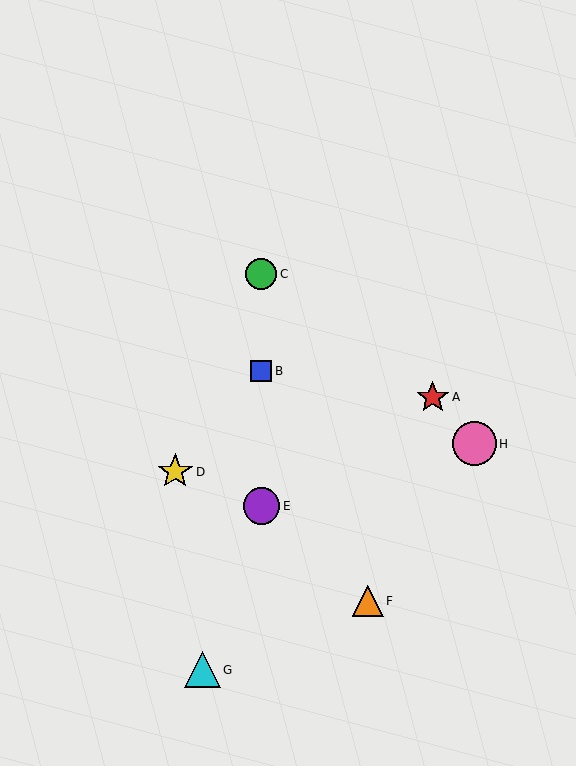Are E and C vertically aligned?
Yes, both are at x≈261.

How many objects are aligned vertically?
3 objects (B, C, E) are aligned vertically.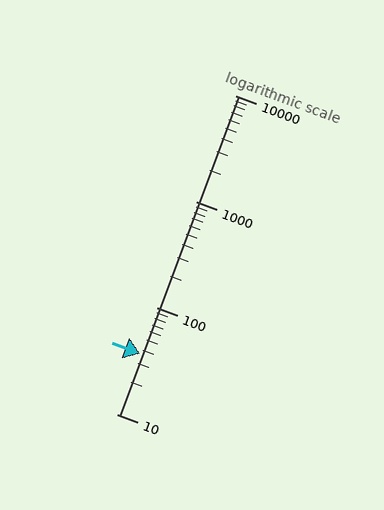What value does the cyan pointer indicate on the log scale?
The pointer indicates approximately 37.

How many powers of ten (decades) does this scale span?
The scale spans 3 decades, from 10 to 10000.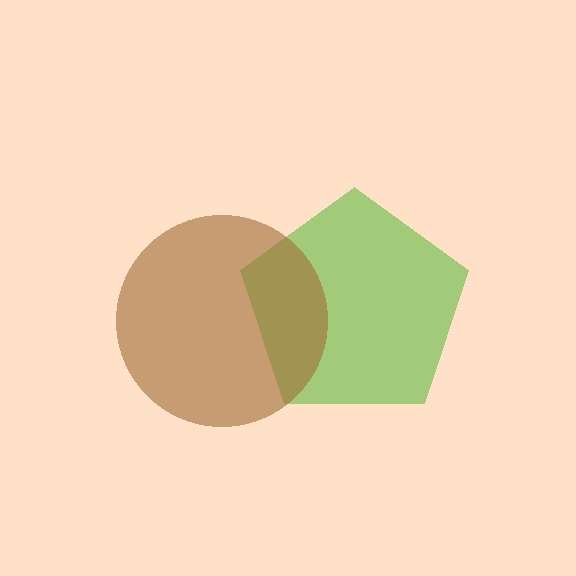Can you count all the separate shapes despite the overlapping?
Yes, there are 2 separate shapes.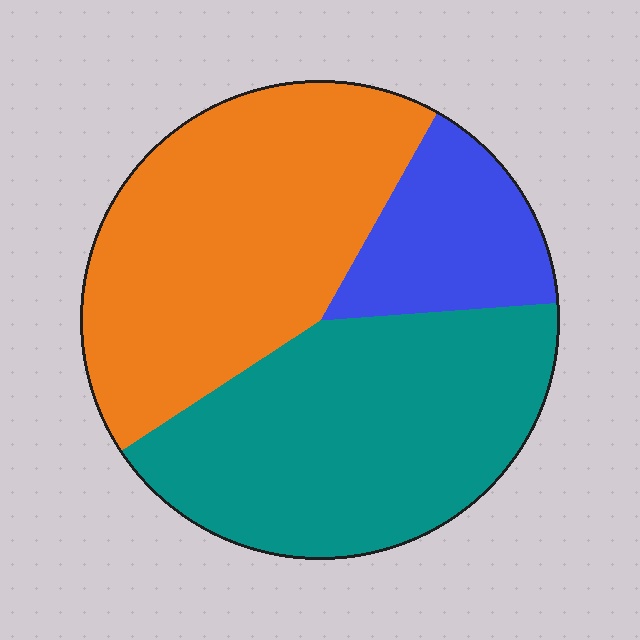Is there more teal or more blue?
Teal.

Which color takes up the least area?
Blue, at roughly 15%.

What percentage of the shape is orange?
Orange takes up between a quarter and a half of the shape.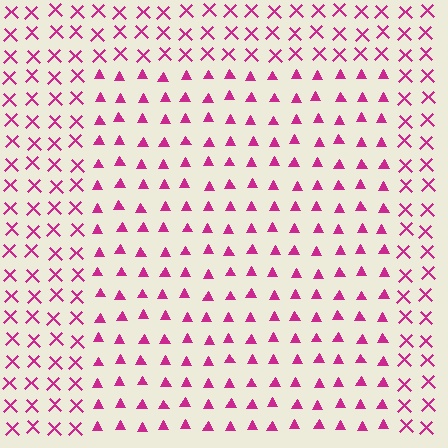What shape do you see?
I see a rectangle.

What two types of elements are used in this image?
The image uses triangles inside the rectangle region and X marks outside it.